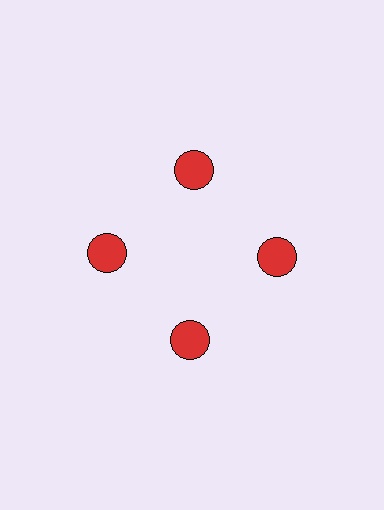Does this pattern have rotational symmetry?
Yes, this pattern has 4-fold rotational symmetry. It looks the same after rotating 90 degrees around the center.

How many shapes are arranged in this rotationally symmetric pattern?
There are 4 shapes, arranged in 4 groups of 1.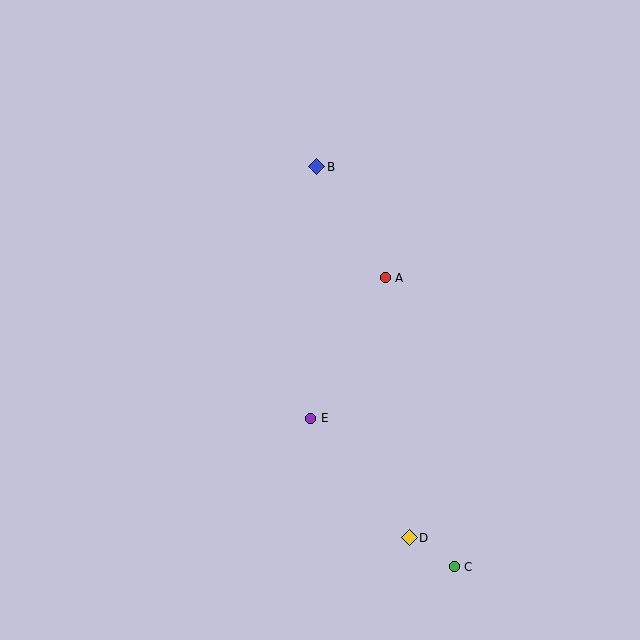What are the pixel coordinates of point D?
Point D is at (409, 538).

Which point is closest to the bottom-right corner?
Point C is closest to the bottom-right corner.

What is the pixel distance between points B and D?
The distance between B and D is 383 pixels.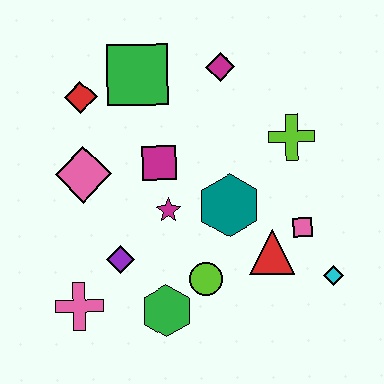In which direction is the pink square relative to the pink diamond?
The pink square is to the right of the pink diamond.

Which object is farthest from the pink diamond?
The cyan diamond is farthest from the pink diamond.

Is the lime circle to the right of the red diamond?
Yes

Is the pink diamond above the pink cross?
Yes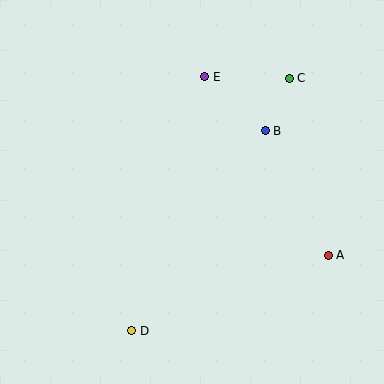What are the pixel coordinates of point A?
Point A is at (328, 255).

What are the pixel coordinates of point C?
Point C is at (289, 78).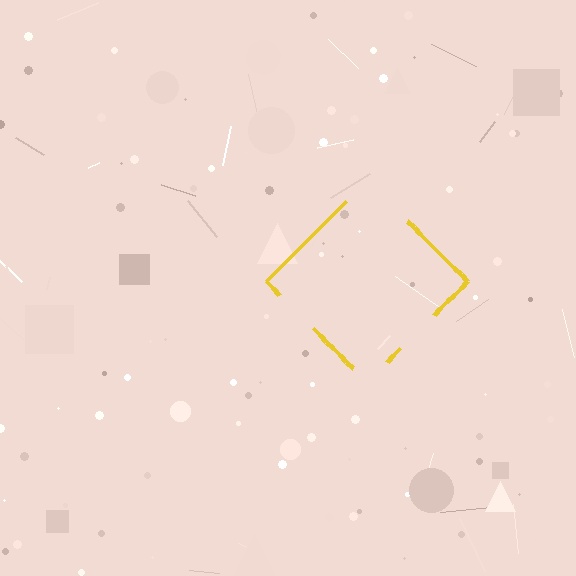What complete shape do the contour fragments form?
The contour fragments form a diamond.